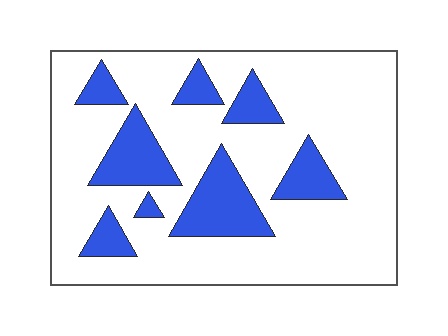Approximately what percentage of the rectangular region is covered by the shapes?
Approximately 20%.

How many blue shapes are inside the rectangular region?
8.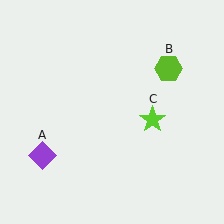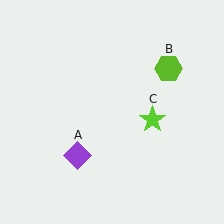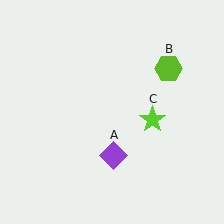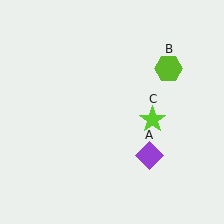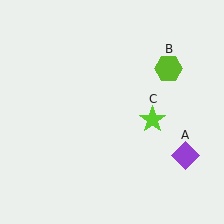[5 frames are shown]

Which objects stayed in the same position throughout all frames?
Lime hexagon (object B) and lime star (object C) remained stationary.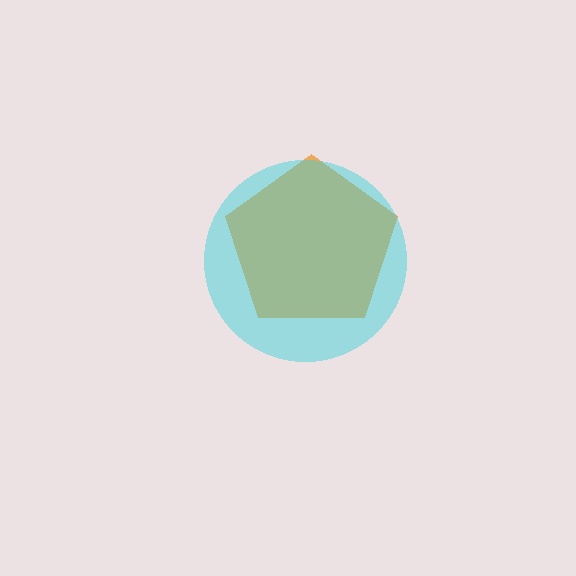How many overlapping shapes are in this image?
There are 2 overlapping shapes in the image.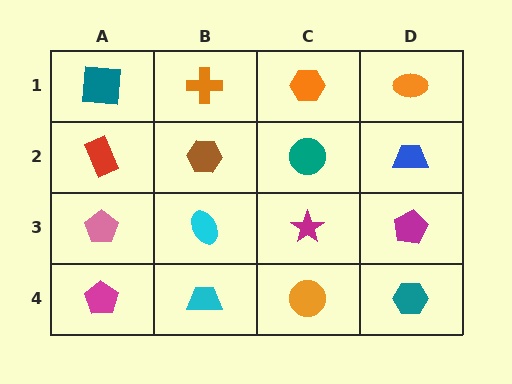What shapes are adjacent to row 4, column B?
A cyan ellipse (row 3, column B), a magenta pentagon (row 4, column A), an orange circle (row 4, column C).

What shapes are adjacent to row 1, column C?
A teal circle (row 2, column C), an orange cross (row 1, column B), an orange ellipse (row 1, column D).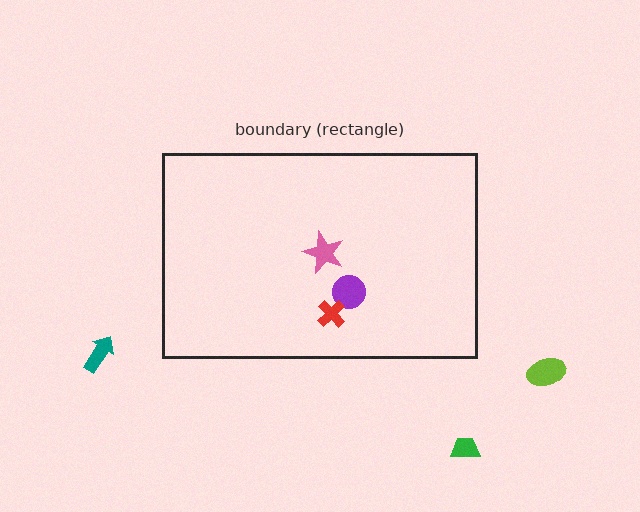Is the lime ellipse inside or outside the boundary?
Outside.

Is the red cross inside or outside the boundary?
Inside.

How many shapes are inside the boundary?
3 inside, 3 outside.